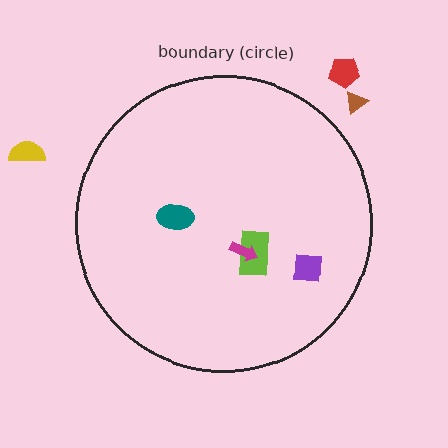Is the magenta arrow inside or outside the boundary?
Inside.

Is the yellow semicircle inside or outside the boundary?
Outside.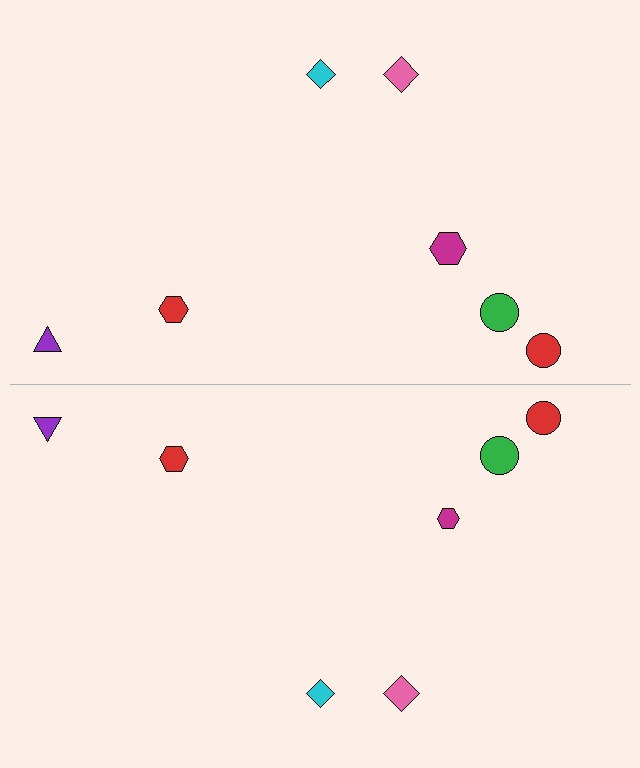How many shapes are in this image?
There are 14 shapes in this image.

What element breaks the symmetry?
The magenta hexagon on the bottom side has a different size than its mirror counterpart.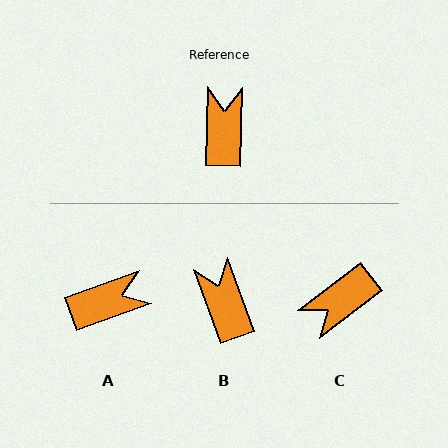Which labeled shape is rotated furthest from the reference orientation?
C, about 129 degrees away.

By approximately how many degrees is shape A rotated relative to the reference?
Approximately 69 degrees clockwise.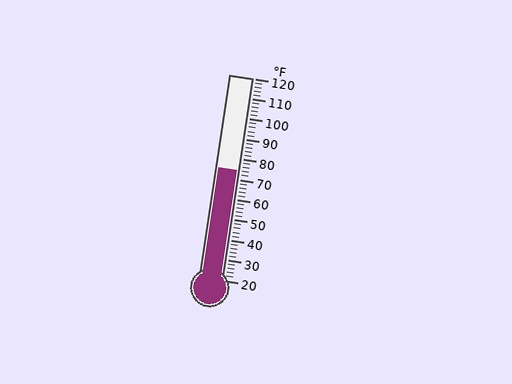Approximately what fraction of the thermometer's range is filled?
The thermometer is filled to approximately 55% of its range.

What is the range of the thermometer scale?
The thermometer scale ranges from 20°F to 120°F.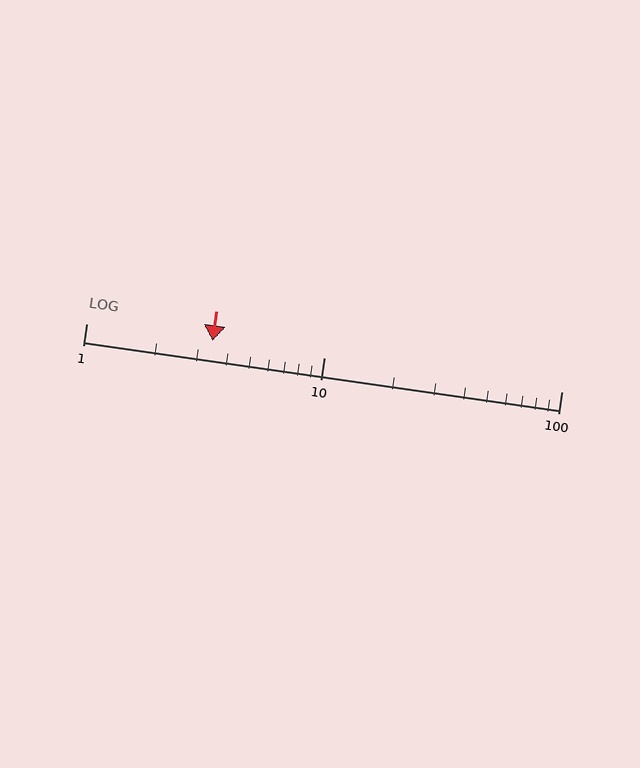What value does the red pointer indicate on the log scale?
The pointer indicates approximately 3.4.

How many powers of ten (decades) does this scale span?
The scale spans 2 decades, from 1 to 100.